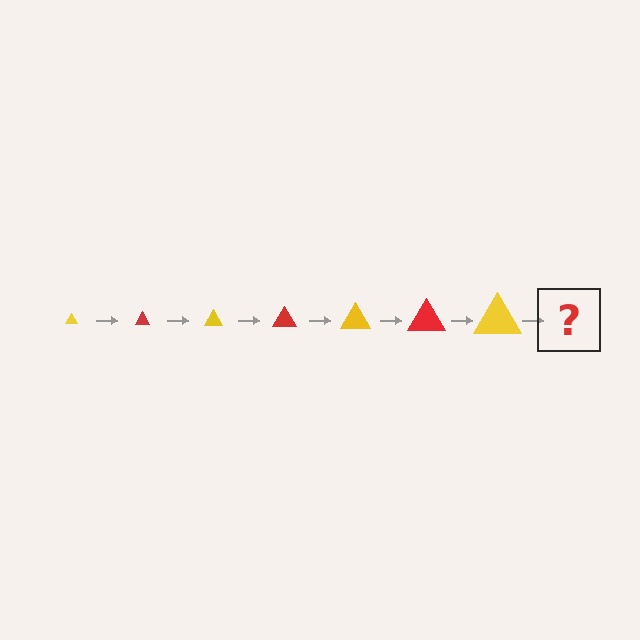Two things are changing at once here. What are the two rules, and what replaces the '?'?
The two rules are that the triangle grows larger each step and the color cycles through yellow and red. The '?' should be a red triangle, larger than the previous one.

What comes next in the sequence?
The next element should be a red triangle, larger than the previous one.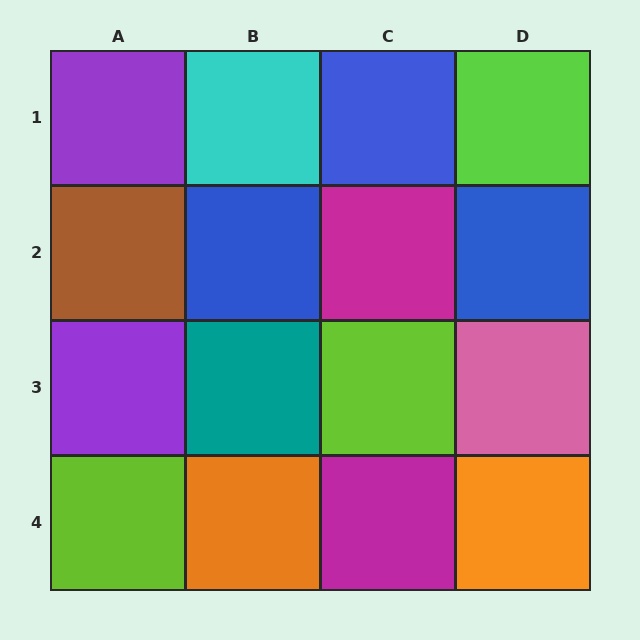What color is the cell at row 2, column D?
Blue.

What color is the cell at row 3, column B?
Teal.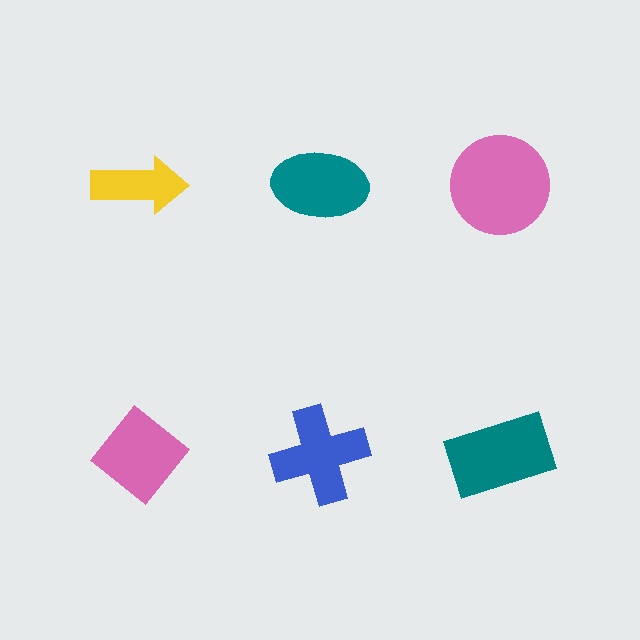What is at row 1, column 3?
A pink circle.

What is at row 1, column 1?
A yellow arrow.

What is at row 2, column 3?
A teal rectangle.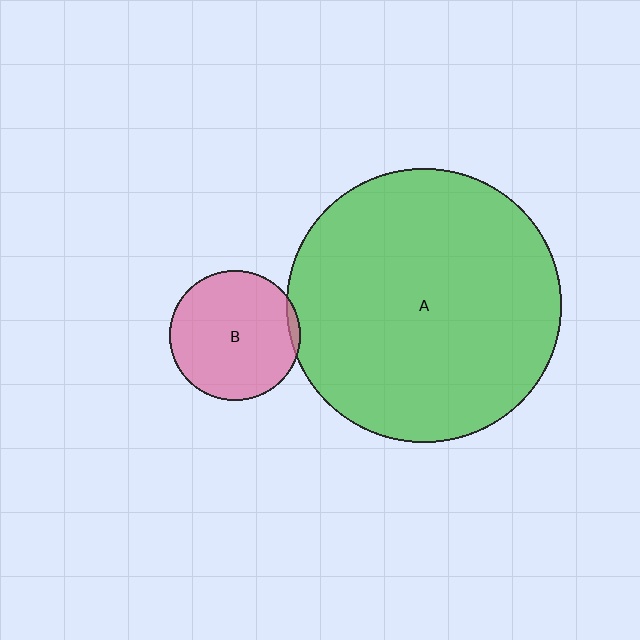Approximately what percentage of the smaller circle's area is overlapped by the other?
Approximately 5%.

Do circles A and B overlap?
Yes.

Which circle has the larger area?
Circle A (green).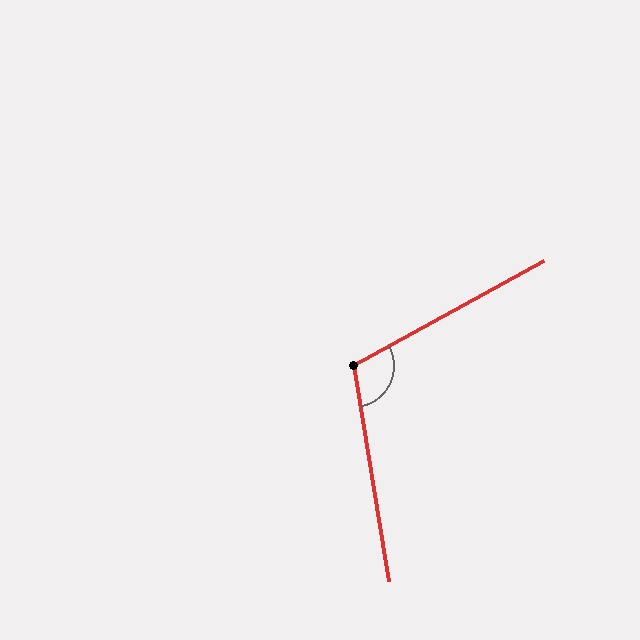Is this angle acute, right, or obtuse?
It is obtuse.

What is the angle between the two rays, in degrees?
Approximately 110 degrees.